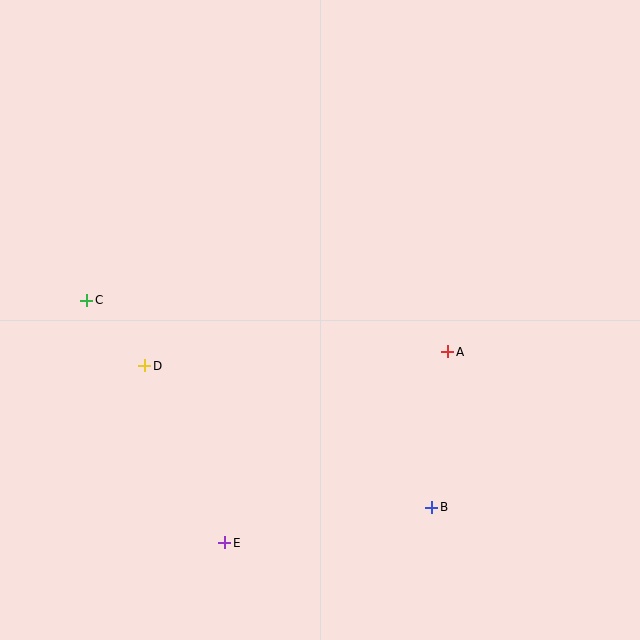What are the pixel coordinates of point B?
Point B is at (432, 507).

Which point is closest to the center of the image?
Point A at (448, 352) is closest to the center.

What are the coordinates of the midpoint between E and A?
The midpoint between E and A is at (336, 447).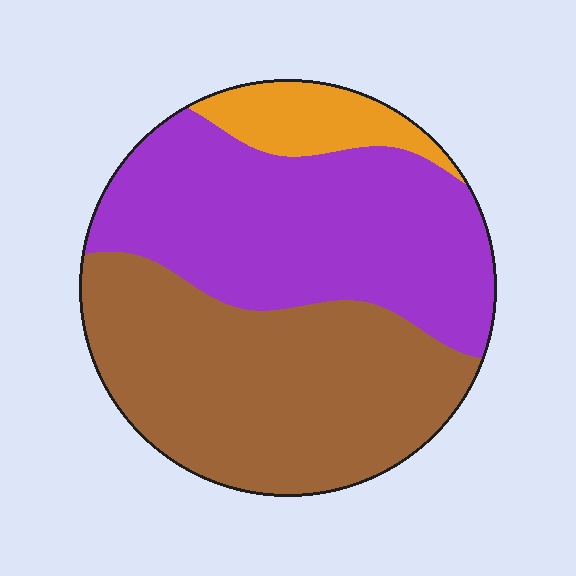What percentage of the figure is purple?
Purple takes up between a third and a half of the figure.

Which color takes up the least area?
Orange, at roughly 10%.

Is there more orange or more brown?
Brown.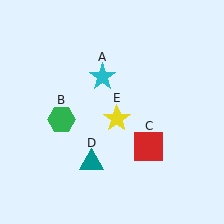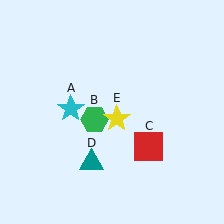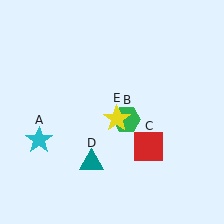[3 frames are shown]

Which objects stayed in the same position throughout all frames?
Red square (object C) and teal triangle (object D) and yellow star (object E) remained stationary.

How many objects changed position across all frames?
2 objects changed position: cyan star (object A), green hexagon (object B).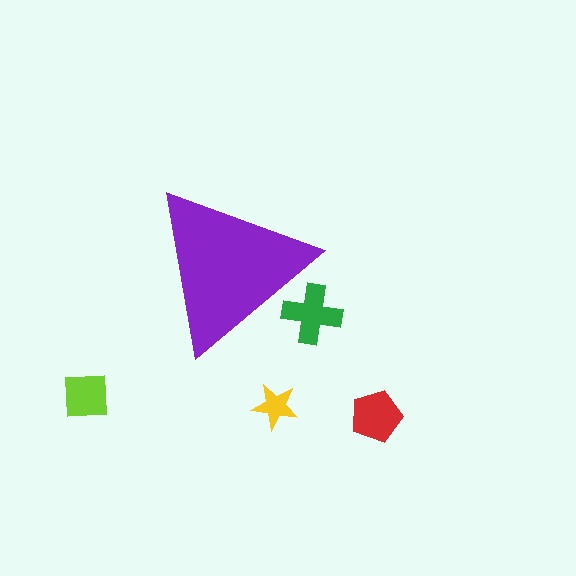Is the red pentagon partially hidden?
No, the red pentagon is fully visible.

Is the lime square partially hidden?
No, the lime square is fully visible.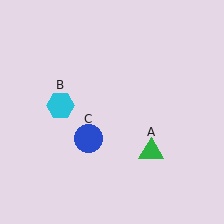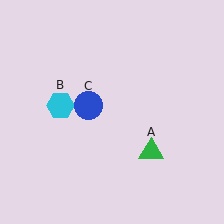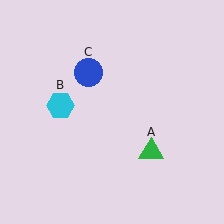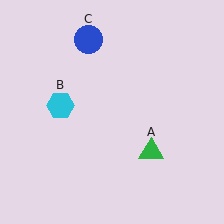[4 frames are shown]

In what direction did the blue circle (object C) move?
The blue circle (object C) moved up.